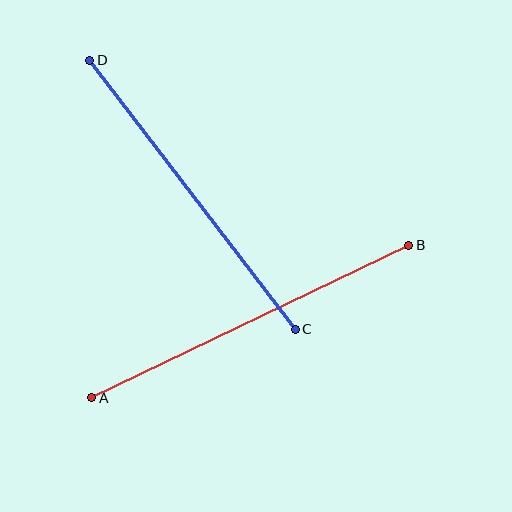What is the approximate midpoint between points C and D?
The midpoint is at approximately (192, 195) pixels.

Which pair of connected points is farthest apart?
Points A and B are farthest apart.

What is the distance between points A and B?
The distance is approximately 351 pixels.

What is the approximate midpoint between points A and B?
The midpoint is at approximately (250, 322) pixels.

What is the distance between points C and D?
The distance is approximately 339 pixels.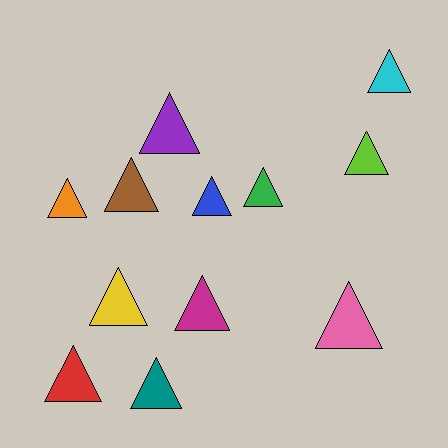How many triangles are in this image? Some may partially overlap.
There are 12 triangles.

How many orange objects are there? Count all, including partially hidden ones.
There is 1 orange object.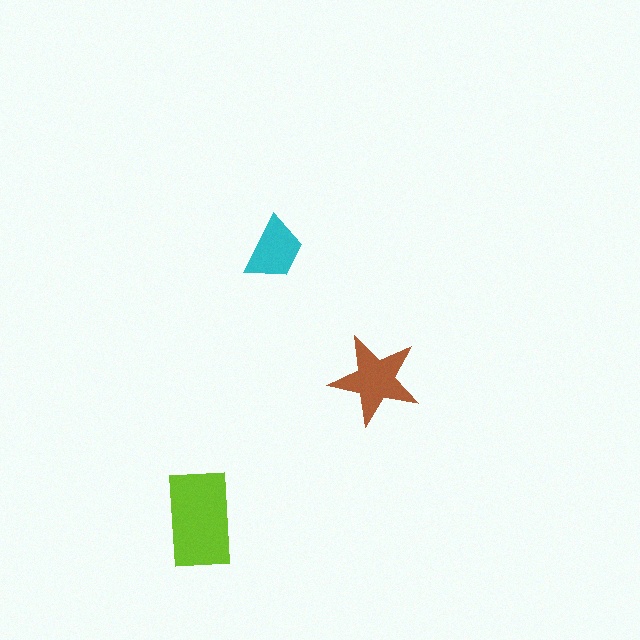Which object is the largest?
The lime rectangle.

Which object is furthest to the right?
The brown star is rightmost.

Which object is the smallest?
The cyan trapezoid.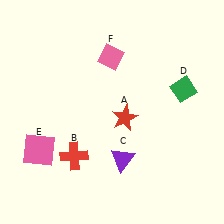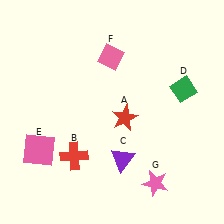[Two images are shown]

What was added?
A pink star (G) was added in Image 2.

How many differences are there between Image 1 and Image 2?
There is 1 difference between the two images.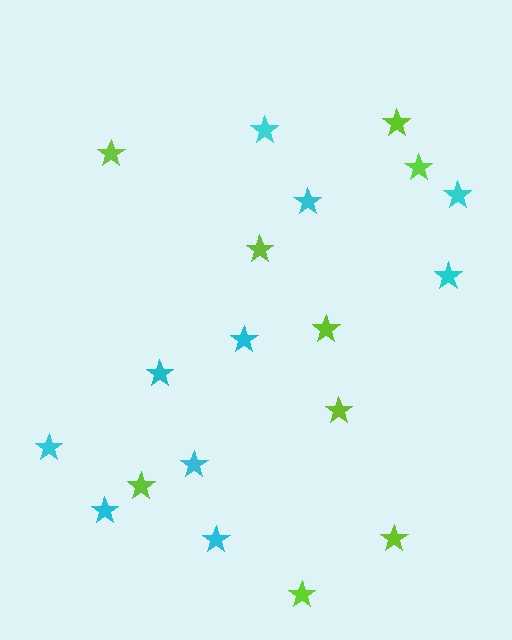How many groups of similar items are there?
There are 2 groups: one group of lime stars (9) and one group of cyan stars (10).